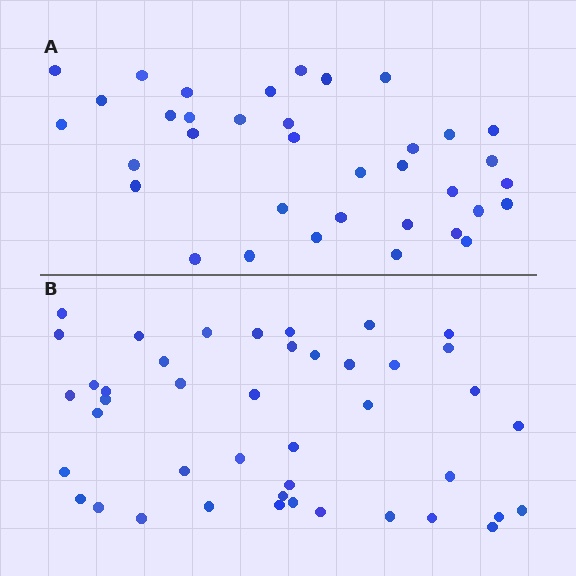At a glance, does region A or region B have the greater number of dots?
Region B (the bottom region) has more dots.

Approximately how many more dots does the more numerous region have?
Region B has roughly 8 or so more dots than region A.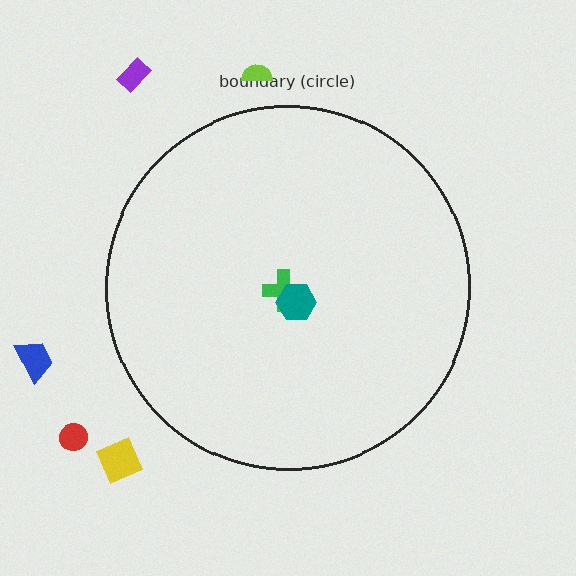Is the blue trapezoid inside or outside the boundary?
Outside.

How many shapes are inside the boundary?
2 inside, 5 outside.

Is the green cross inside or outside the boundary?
Inside.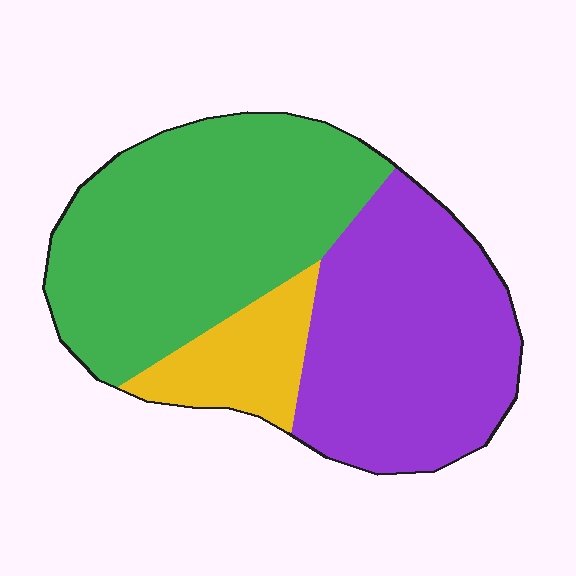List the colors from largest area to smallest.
From largest to smallest: green, purple, yellow.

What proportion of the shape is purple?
Purple covers 40% of the shape.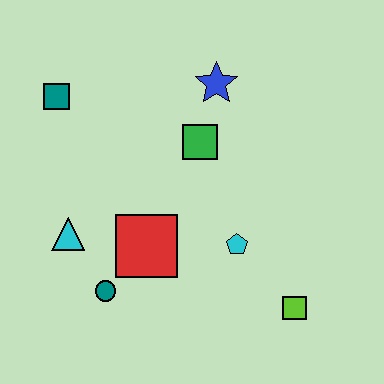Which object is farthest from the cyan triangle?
The lime square is farthest from the cyan triangle.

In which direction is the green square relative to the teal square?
The green square is to the right of the teal square.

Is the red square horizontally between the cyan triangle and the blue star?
Yes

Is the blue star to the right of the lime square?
No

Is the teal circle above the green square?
No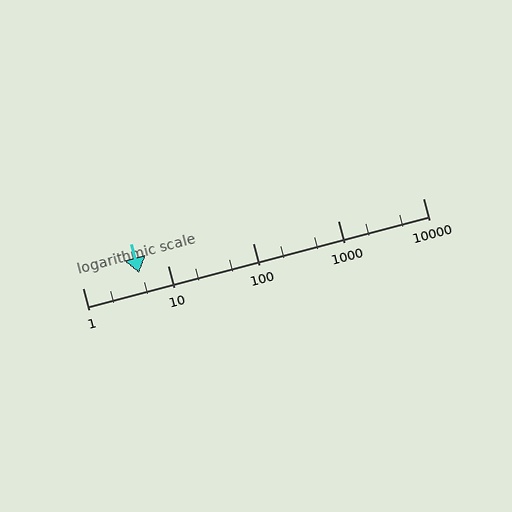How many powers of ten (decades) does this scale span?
The scale spans 4 decades, from 1 to 10000.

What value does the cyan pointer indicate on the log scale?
The pointer indicates approximately 4.6.